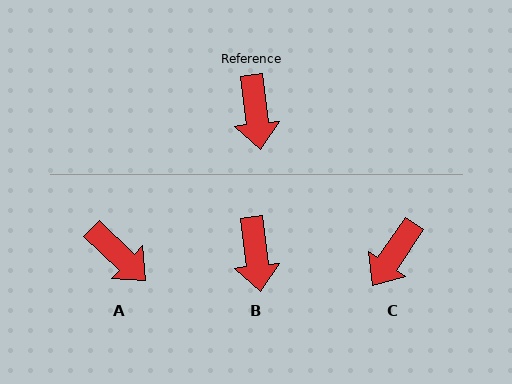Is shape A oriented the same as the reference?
No, it is off by about 40 degrees.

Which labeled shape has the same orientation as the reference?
B.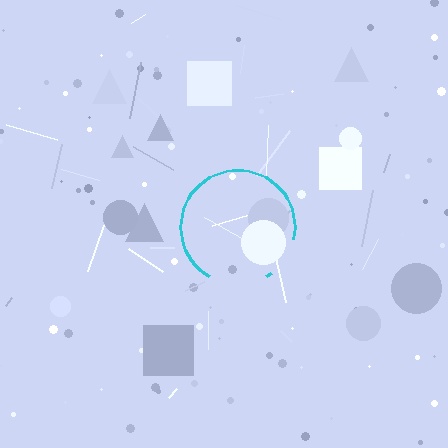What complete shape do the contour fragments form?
The contour fragments form a circle.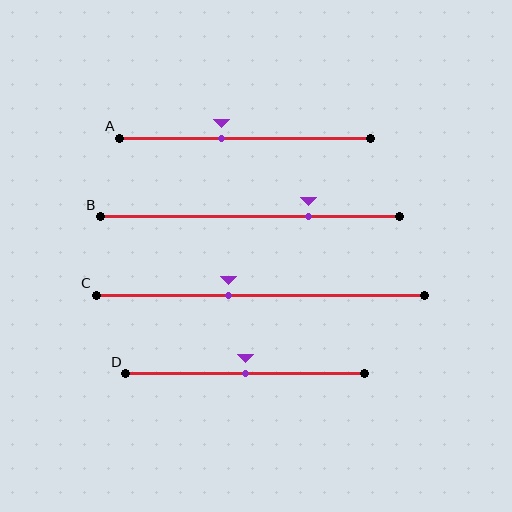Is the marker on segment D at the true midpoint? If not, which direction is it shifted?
Yes, the marker on segment D is at the true midpoint.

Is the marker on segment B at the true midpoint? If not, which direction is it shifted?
No, the marker on segment B is shifted to the right by about 20% of the segment length.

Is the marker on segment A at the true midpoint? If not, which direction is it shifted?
No, the marker on segment A is shifted to the left by about 10% of the segment length.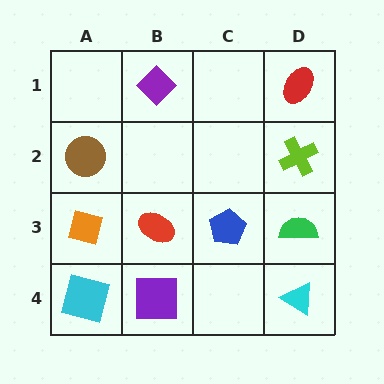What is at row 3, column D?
A green semicircle.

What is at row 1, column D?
A red ellipse.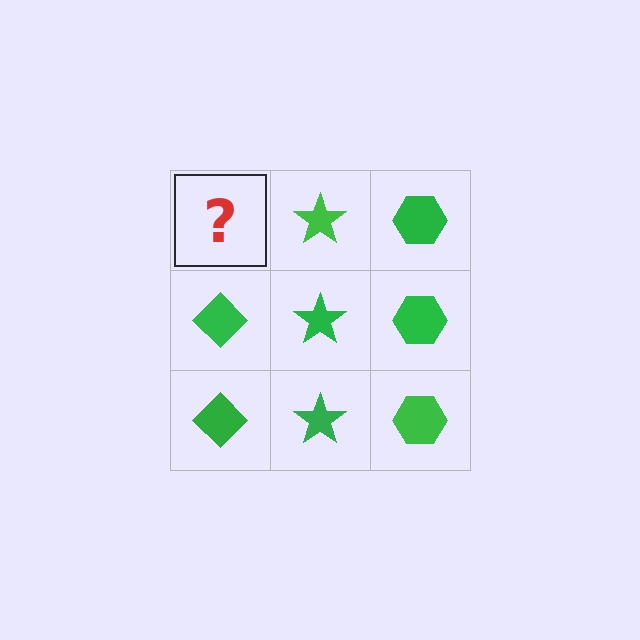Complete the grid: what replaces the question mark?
The question mark should be replaced with a green diamond.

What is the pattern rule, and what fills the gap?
The rule is that each column has a consistent shape. The gap should be filled with a green diamond.